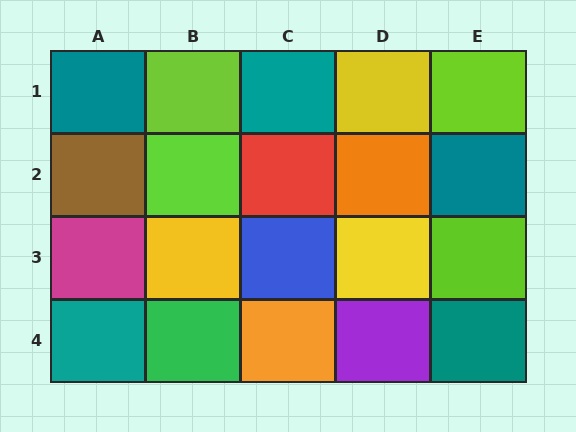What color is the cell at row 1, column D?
Yellow.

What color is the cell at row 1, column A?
Teal.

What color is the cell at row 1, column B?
Lime.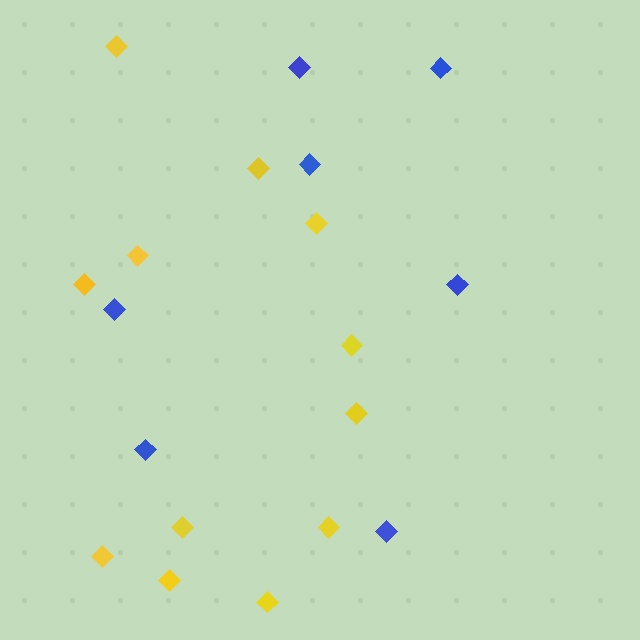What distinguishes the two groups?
There are 2 groups: one group of blue diamonds (7) and one group of yellow diamonds (12).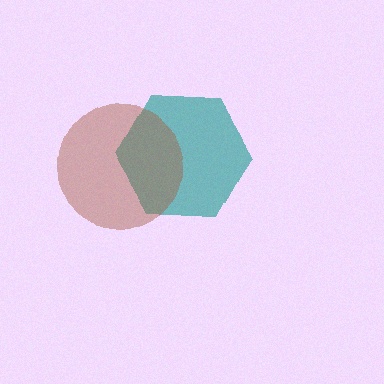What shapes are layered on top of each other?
The layered shapes are: a teal hexagon, a brown circle.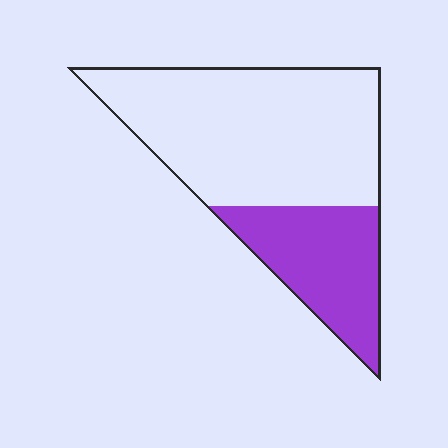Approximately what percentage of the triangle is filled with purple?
Approximately 30%.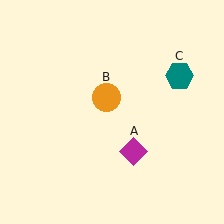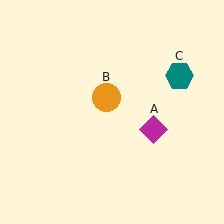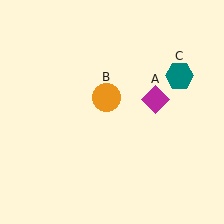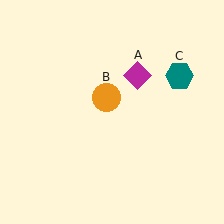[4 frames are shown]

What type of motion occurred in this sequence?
The magenta diamond (object A) rotated counterclockwise around the center of the scene.